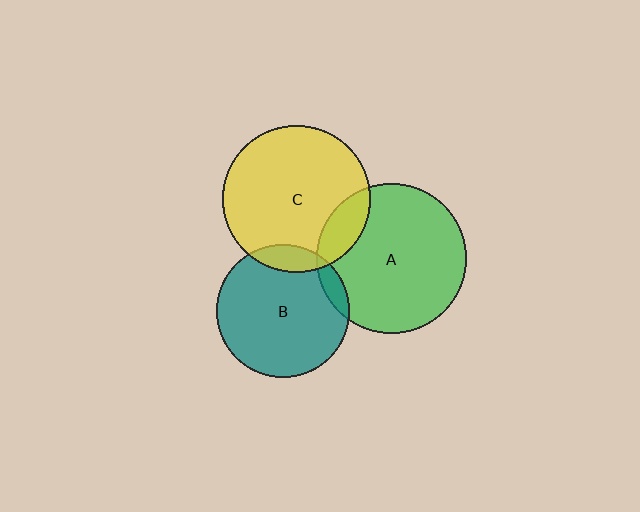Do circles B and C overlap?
Yes.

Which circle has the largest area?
Circle A (green).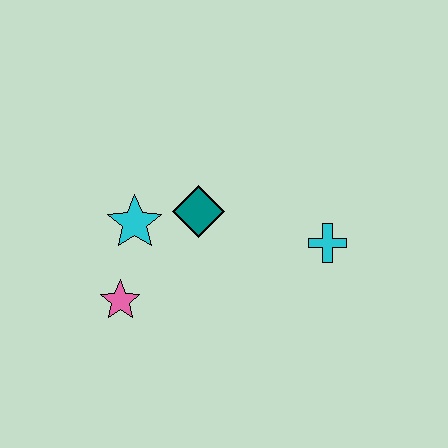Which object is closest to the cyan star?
The teal diamond is closest to the cyan star.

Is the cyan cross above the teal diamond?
No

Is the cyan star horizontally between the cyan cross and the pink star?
Yes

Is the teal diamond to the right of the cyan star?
Yes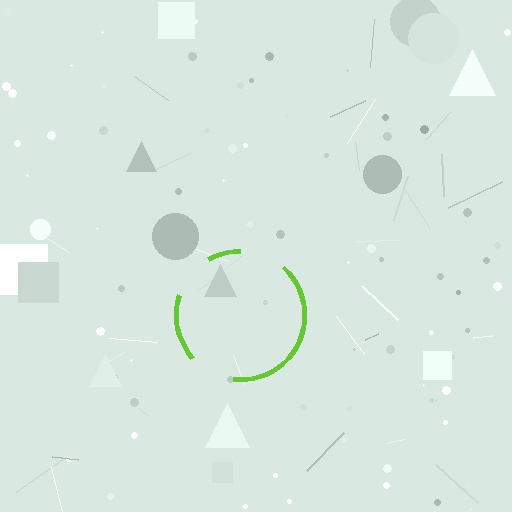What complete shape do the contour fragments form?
The contour fragments form a circle.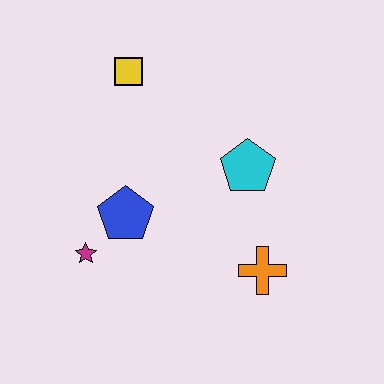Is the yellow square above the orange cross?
Yes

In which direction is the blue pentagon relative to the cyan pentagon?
The blue pentagon is to the left of the cyan pentagon.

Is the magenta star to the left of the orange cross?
Yes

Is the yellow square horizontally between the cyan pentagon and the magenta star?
Yes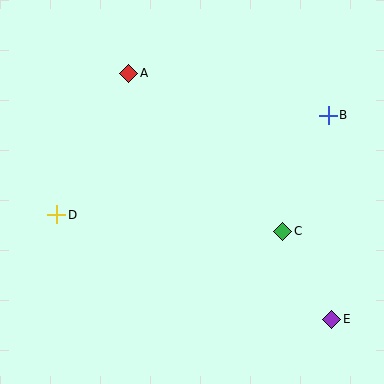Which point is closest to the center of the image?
Point C at (283, 231) is closest to the center.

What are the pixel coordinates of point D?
Point D is at (57, 215).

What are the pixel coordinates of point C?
Point C is at (283, 231).